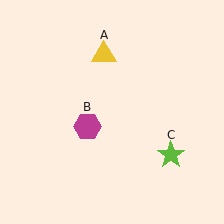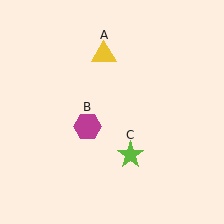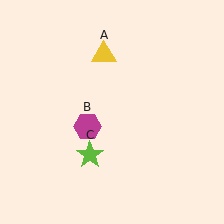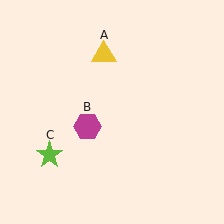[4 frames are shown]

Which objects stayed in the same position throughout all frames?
Yellow triangle (object A) and magenta hexagon (object B) remained stationary.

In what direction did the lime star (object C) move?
The lime star (object C) moved left.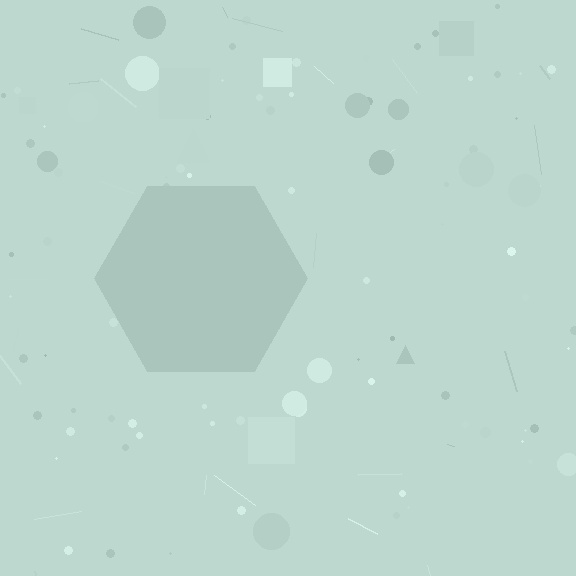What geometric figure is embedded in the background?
A hexagon is embedded in the background.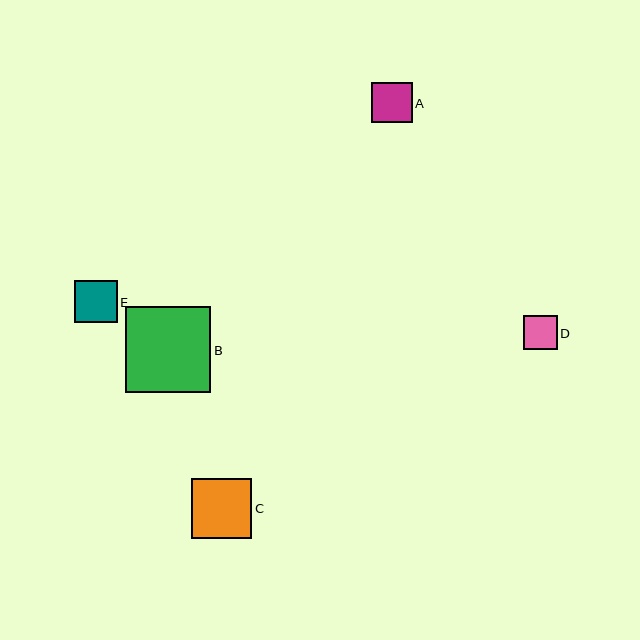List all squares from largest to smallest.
From largest to smallest: B, C, E, A, D.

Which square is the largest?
Square B is the largest with a size of approximately 86 pixels.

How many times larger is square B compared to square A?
Square B is approximately 2.1 times the size of square A.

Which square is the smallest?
Square D is the smallest with a size of approximately 34 pixels.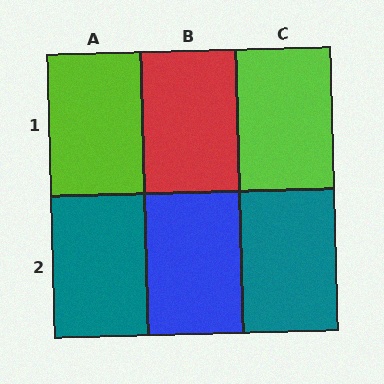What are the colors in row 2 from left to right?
Teal, blue, teal.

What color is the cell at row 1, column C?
Lime.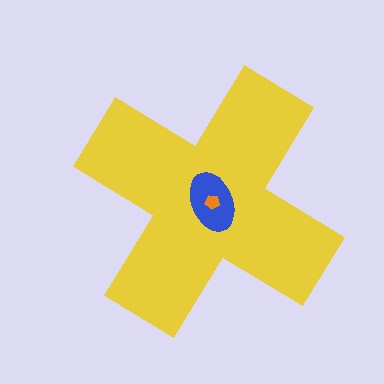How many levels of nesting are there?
3.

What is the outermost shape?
The yellow cross.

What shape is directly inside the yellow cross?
The blue ellipse.